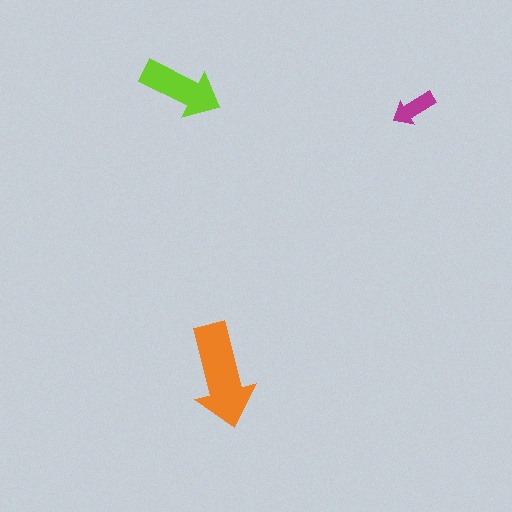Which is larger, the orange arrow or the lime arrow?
The orange one.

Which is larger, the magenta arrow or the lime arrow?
The lime one.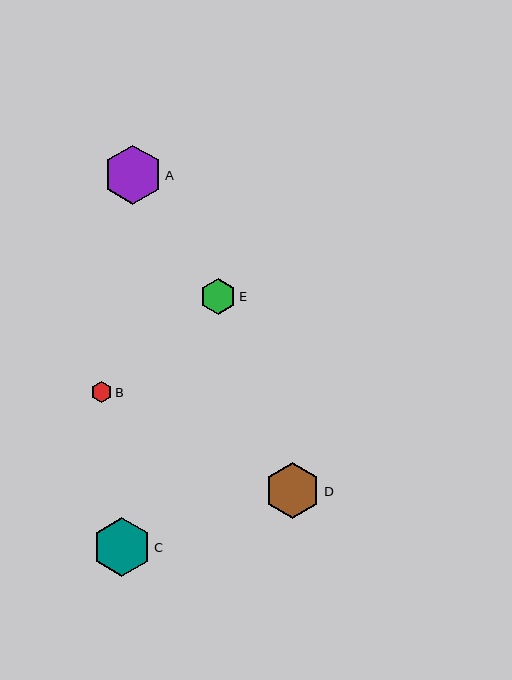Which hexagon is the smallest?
Hexagon B is the smallest with a size of approximately 21 pixels.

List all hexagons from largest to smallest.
From largest to smallest: C, A, D, E, B.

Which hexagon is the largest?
Hexagon C is the largest with a size of approximately 59 pixels.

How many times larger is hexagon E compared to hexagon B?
Hexagon E is approximately 1.7 times the size of hexagon B.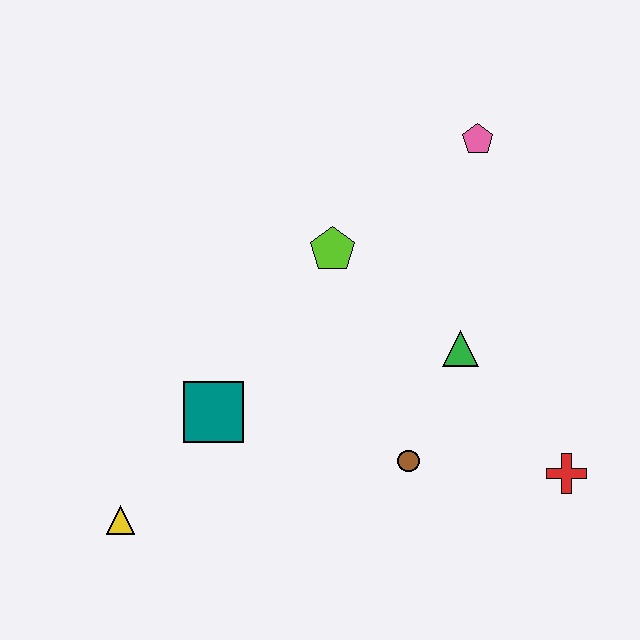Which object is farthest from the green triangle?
The yellow triangle is farthest from the green triangle.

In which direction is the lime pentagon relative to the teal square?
The lime pentagon is above the teal square.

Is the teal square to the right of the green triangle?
No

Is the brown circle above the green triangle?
No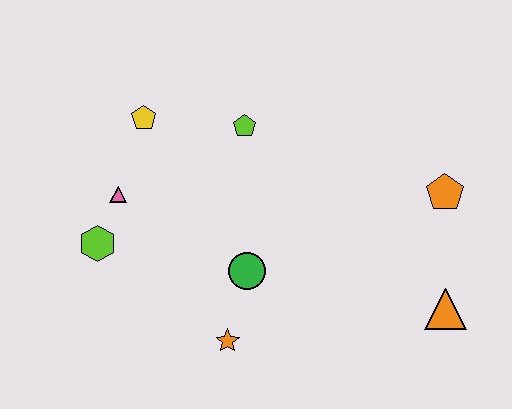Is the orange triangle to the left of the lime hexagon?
No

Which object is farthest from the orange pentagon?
The lime hexagon is farthest from the orange pentagon.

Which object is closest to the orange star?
The green circle is closest to the orange star.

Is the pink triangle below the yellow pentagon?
Yes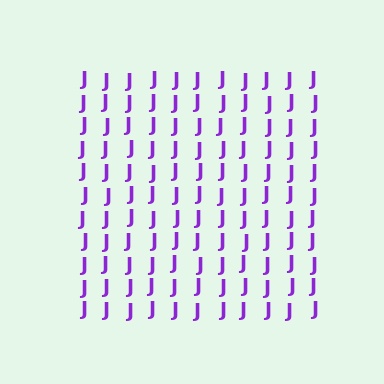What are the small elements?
The small elements are letter J's.